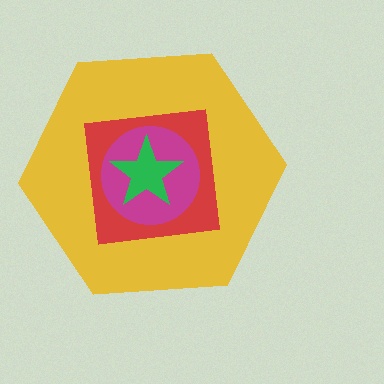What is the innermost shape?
The green star.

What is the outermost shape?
The yellow hexagon.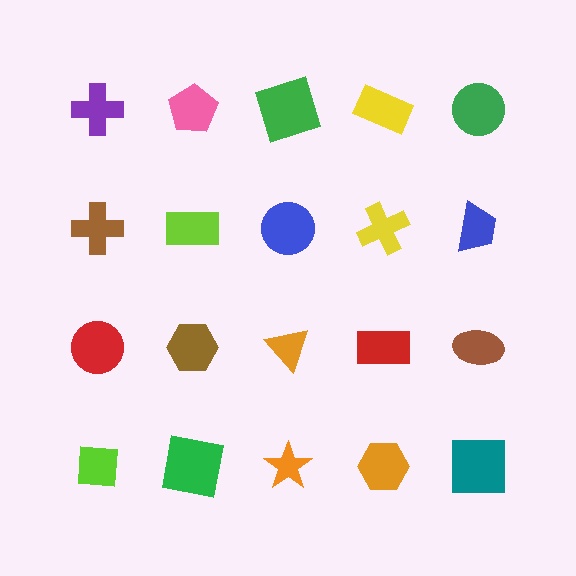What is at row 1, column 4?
A yellow rectangle.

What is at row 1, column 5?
A green circle.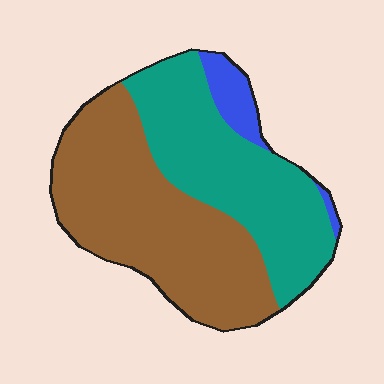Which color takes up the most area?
Brown, at roughly 50%.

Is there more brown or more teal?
Brown.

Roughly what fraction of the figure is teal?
Teal takes up about two fifths (2/5) of the figure.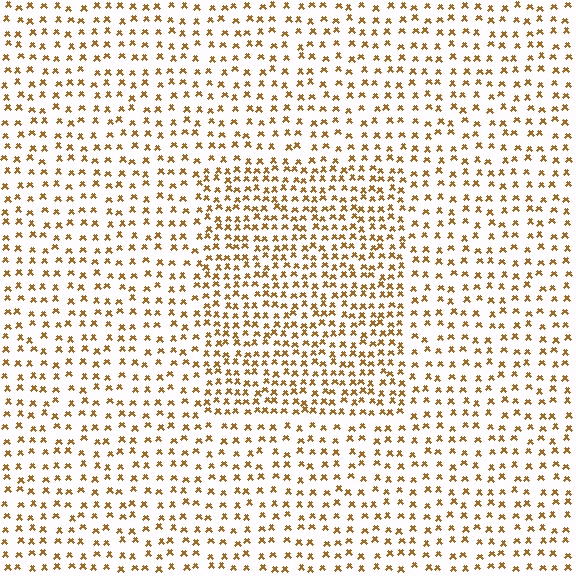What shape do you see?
I see a rectangle.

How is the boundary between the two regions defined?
The boundary is defined by a change in element density (approximately 1.7x ratio). All elements are the same color, size, and shape.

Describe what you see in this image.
The image contains small brown elements arranged at two different densities. A rectangle-shaped region is visible where the elements are more densely packed than the surrounding area.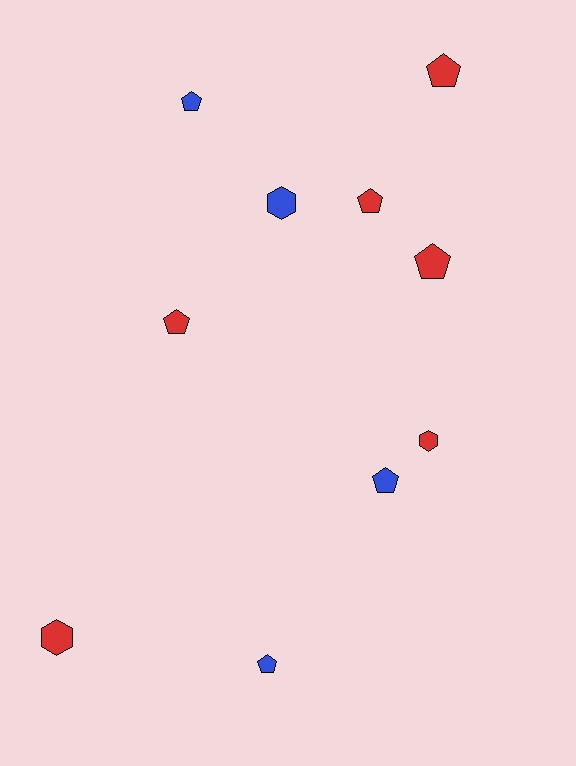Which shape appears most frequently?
Pentagon, with 7 objects.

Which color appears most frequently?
Red, with 6 objects.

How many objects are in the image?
There are 10 objects.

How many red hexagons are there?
There are 2 red hexagons.